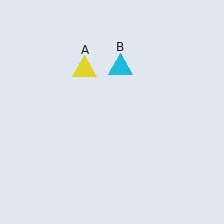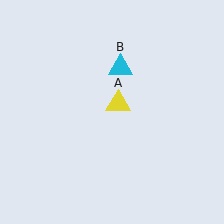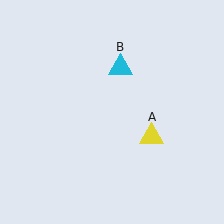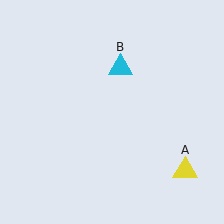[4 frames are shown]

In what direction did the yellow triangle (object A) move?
The yellow triangle (object A) moved down and to the right.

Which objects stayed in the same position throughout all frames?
Cyan triangle (object B) remained stationary.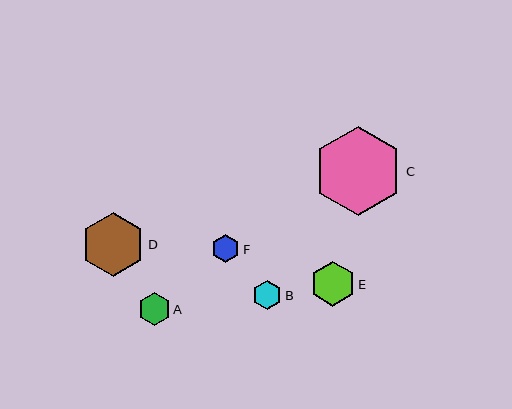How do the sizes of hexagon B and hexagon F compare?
Hexagon B and hexagon F are approximately the same size.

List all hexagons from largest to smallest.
From largest to smallest: C, D, E, A, B, F.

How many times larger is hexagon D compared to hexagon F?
Hexagon D is approximately 2.2 times the size of hexagon F.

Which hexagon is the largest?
Hexagon C is the largest with a size of approximately 89 pixels.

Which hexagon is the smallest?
Hexagon F is the smallest with a size of approximately 28 pixels.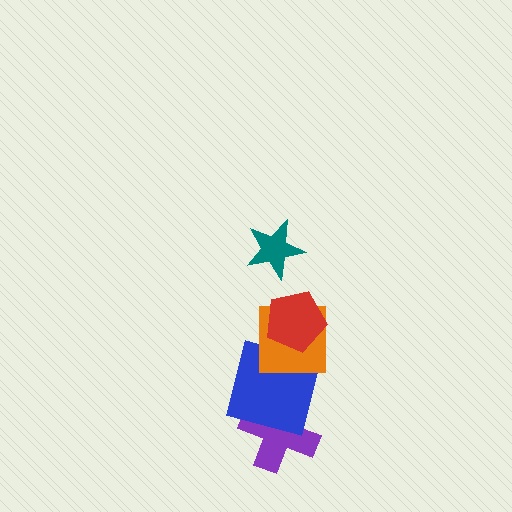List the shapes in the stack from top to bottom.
From top to bottom: the teal star, the red pentagon, the orange square, the blue square, the purple cross.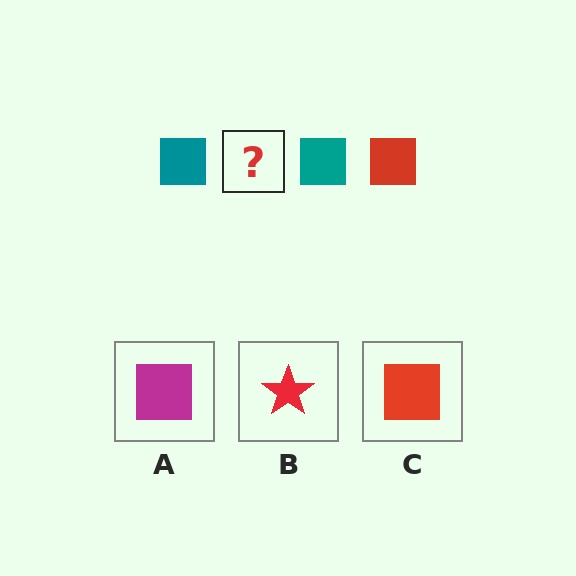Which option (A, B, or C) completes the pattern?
C.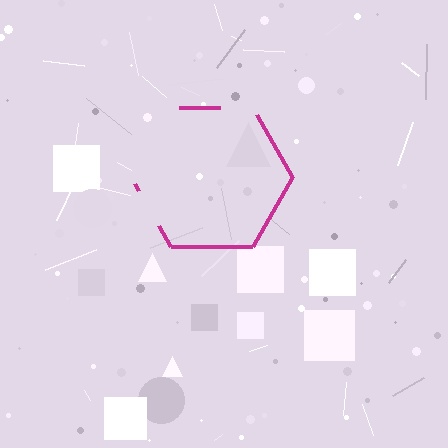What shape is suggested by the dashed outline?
The dashed outline suggests a hexagon.